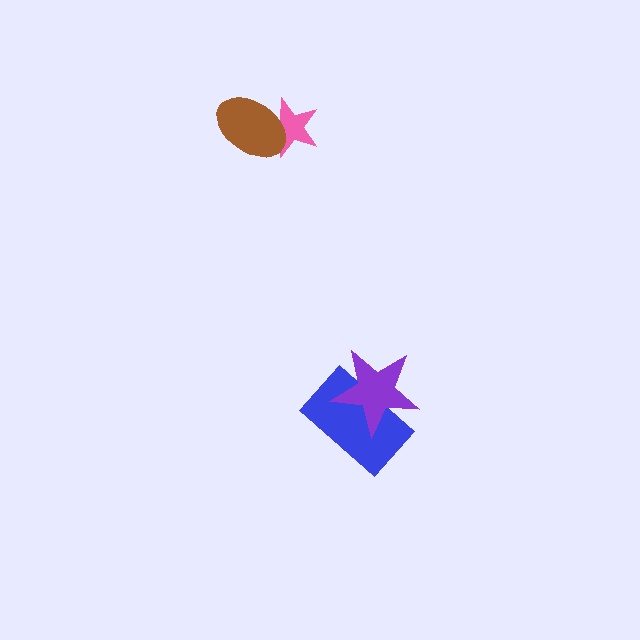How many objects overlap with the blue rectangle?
1 object overlaps with the blue rectangle.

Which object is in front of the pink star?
The brown ellipse is in front of the pink star.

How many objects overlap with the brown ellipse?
1 object overlaps with the brown ellipse.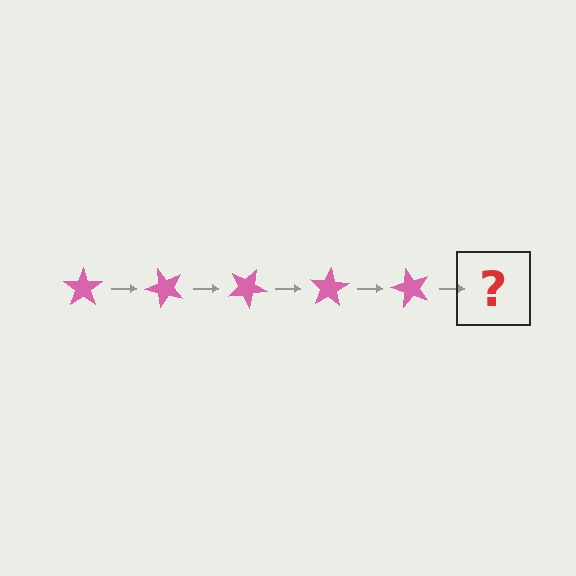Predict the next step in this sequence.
The next step is a pink star rotated 250 degrees.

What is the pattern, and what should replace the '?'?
The pattern is that the star rotates 50 degrees each step. The '?' should be a pink star rotated 250 degrees.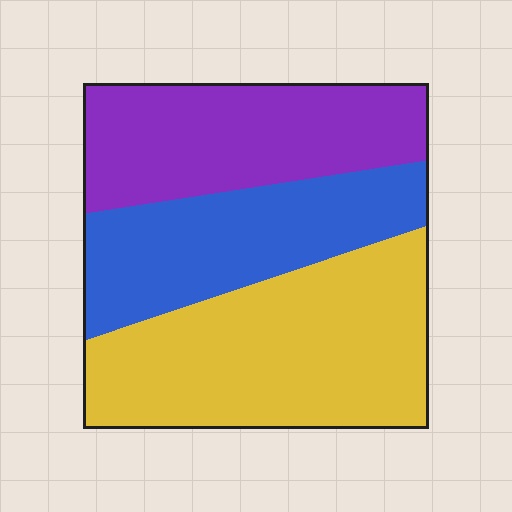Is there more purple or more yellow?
Yellow.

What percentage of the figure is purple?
Purple covers roughly 30% of the figure.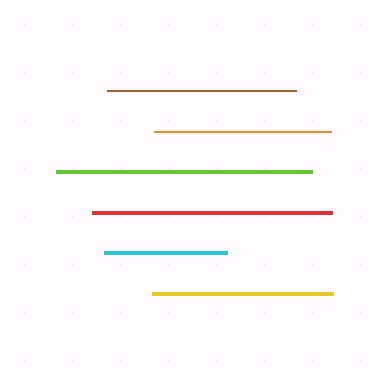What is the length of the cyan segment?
The cyan segment is approximately 123 pixels long.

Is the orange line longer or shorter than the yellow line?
The yellow line is longer than the orange line.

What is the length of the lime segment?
The lime segment is approximately 257 pixels long.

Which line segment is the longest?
The lime line is the longest at approximately 257 pixels.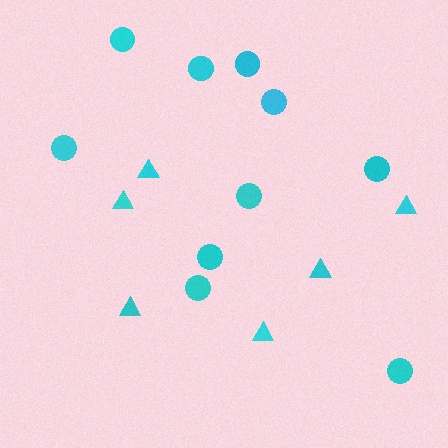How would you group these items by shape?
There are 2 groups: one group of circles (10) and one group of triangles (6).